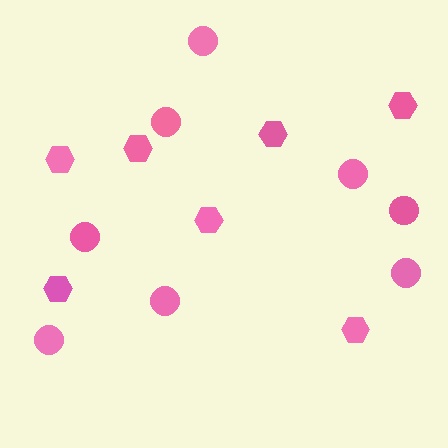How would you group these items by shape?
There are 2 groups: one group of hexagons (7) and one group of circles (8).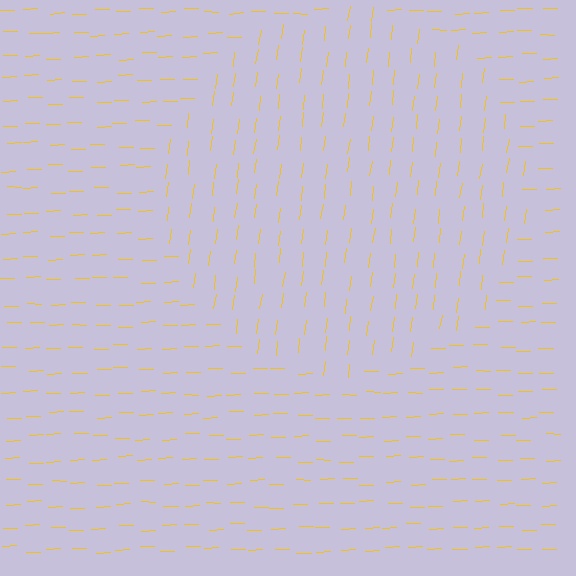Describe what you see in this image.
The image is filled with small yellow line segments. A circle region in the image has lines oriented differently from the surrounding lines, creating a visible texture boundary.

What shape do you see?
I see a circle.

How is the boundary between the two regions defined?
The boundary is defined purely by a change in line orientation (approximately 82 degrees difference). All lines are the same color and thickness.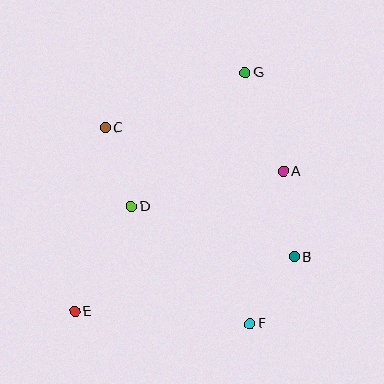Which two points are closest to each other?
Points B and F are closest to each other.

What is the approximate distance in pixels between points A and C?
The distance between A and C is approximately 183 pixels.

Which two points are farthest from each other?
Points E and G are farthest from each other.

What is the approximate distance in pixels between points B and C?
The distance between B and C is approximately 229 pixels.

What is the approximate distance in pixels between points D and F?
The distance between D and F is approximately 167 pixels.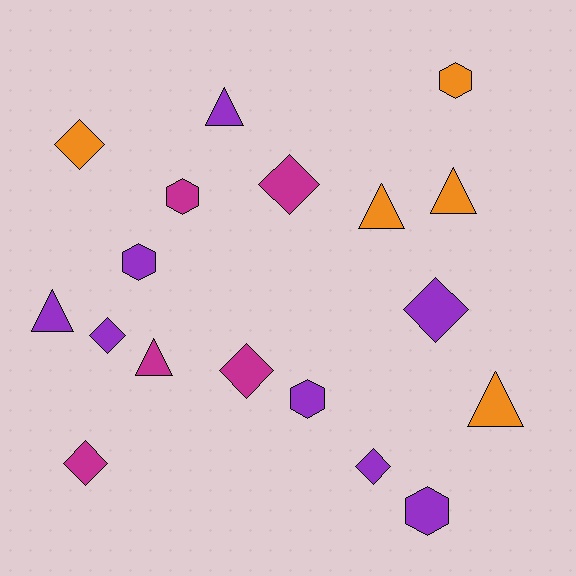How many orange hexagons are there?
There is 1 orange hexagon.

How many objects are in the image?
There are 18 objects.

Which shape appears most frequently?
Diamond, with 7 objects.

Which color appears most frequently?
Purple, with 8 objects.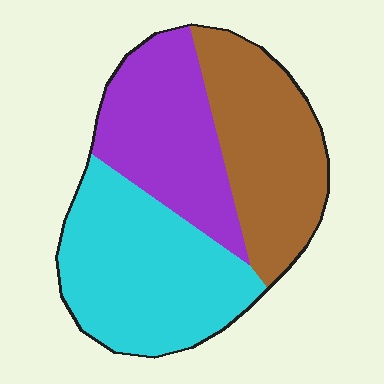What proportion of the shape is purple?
Purple covers around 30% of the shape.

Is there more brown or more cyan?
Cyan.